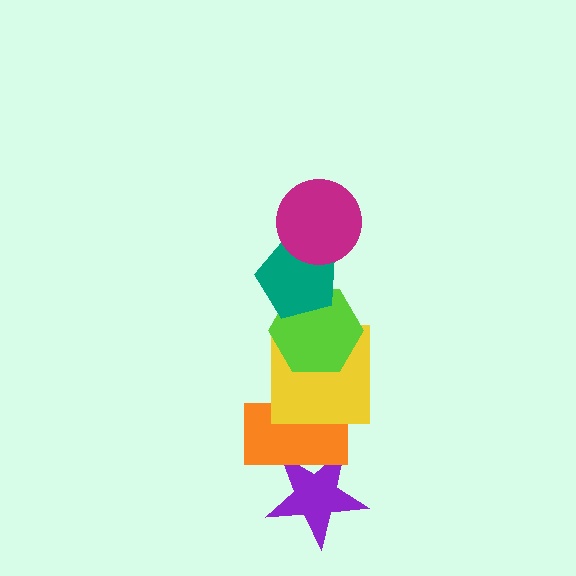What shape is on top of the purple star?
The orange rectangle is on top of the purple star.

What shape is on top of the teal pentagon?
The magenta circle is on top of the teal pentagon.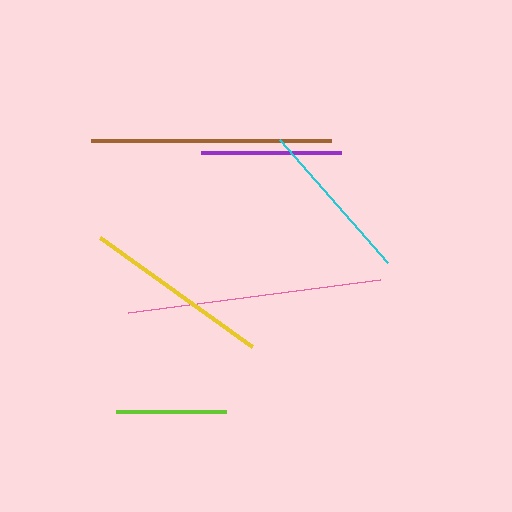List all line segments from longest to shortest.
From longest to shortest: pink, brown, yellow, cyan, purple, lime.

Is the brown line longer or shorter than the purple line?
The brown line is longer than the purple line.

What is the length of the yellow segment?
The yellow segment is approximately 187 pixels long.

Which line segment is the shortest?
The lime line is the shortest at approximately 110 pixels.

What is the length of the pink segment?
The pink segment is approximately 253 pixels long.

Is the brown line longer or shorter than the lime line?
The brown line is longer than the lime line.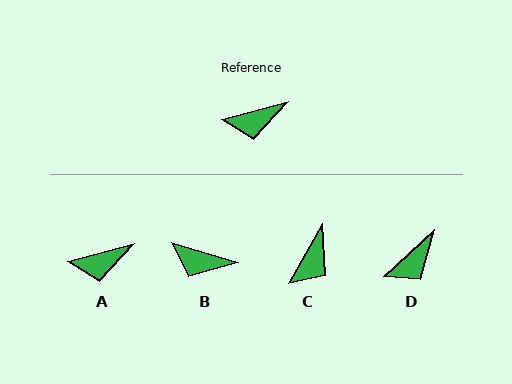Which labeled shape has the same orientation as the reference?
A.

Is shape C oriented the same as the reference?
No, it is off by about 45 degrees.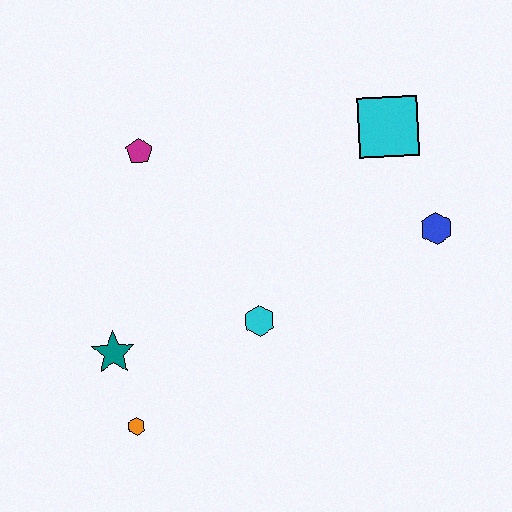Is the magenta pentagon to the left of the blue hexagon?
Yes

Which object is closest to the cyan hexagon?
The teal star is closest to the cyan hexagon.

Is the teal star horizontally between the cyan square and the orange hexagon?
No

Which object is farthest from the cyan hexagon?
The cyan square is farthest from the cyan hexagon.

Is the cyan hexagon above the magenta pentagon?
No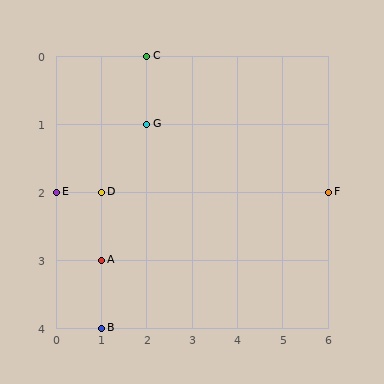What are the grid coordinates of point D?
Point D is at grid coordinates (1, 2).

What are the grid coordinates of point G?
Point G is at grid coordinates (2, 1).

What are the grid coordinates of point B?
Point B is at grid coordinates (1, 4).